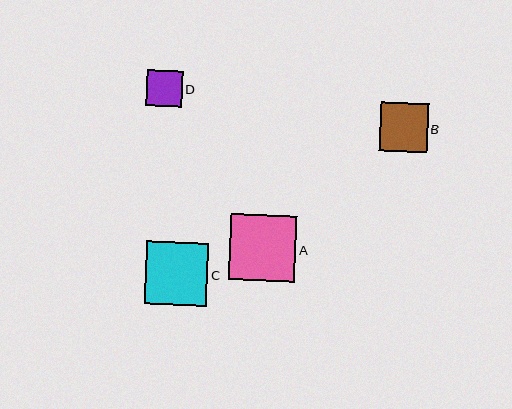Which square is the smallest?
Square D is the smallest with a size of approximately 36 pixels.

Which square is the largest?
Square A is the largest with a size of approximately 66 pixels.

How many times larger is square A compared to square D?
Square A is approximately 1.8 times the size of square D.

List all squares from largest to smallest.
From largest to smallest: A, C, B, D.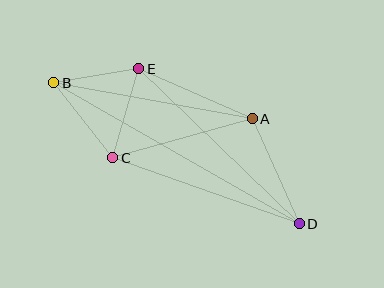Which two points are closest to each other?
Points B and E are closest to each other.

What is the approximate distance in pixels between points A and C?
The distance between A and C is approximately 145 pixels.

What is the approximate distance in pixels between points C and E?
The distance between C and E is approximately 93 pixels.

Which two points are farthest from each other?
Points B and D are farthest from each other.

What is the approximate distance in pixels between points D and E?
The distance between D and E is approximately 223 pixels.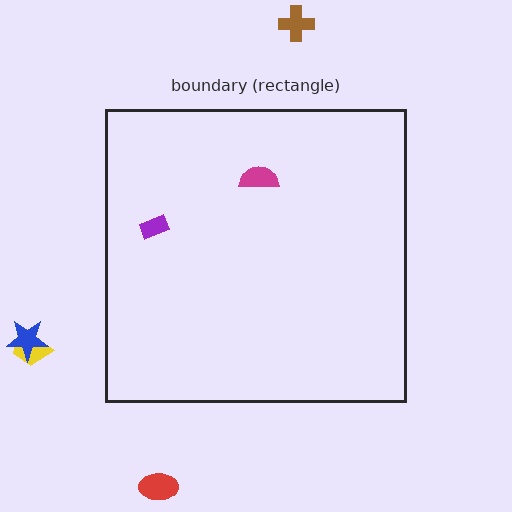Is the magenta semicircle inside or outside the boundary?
Inside.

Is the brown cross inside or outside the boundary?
Outside.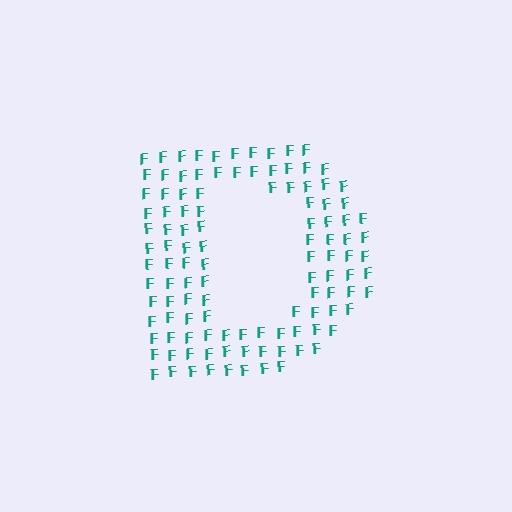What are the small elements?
The small elements are letter F's.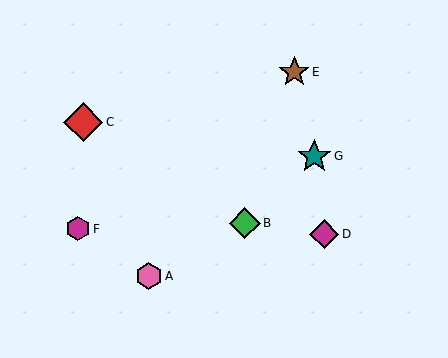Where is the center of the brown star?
The center of the brown star is at (294, 72).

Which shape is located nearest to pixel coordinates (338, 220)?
The magenta diamond (labeled D) at (324, 234) is nearest to that location.